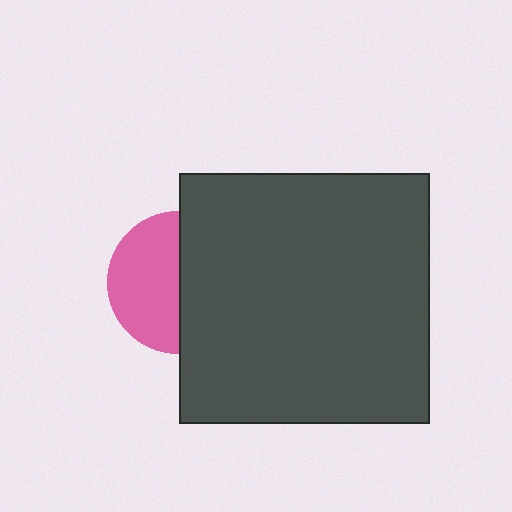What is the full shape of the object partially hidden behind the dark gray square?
The partially hidden object is a pink circle.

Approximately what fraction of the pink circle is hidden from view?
Roughly 49% of the pink circle is hidden behind the dark gray square.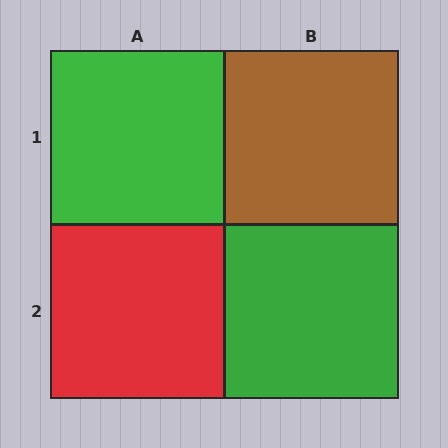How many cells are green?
2 cells are green.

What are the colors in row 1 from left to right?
Green, brown.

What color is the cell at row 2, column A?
Red.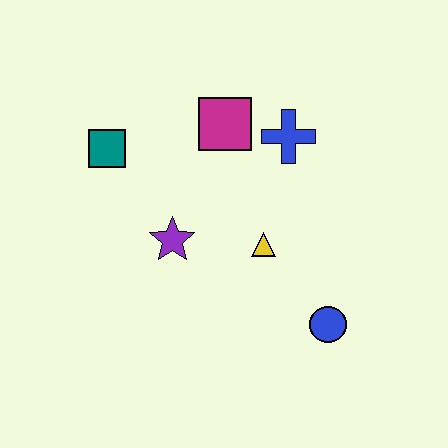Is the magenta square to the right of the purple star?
Yes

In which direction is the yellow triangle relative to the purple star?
The yellow triangle is to the right of the purple star.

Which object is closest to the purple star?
The yellow triangle is closest to the purple star.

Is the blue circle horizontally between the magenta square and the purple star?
No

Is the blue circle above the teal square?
No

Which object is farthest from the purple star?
The blue circle is farthest from the purple star.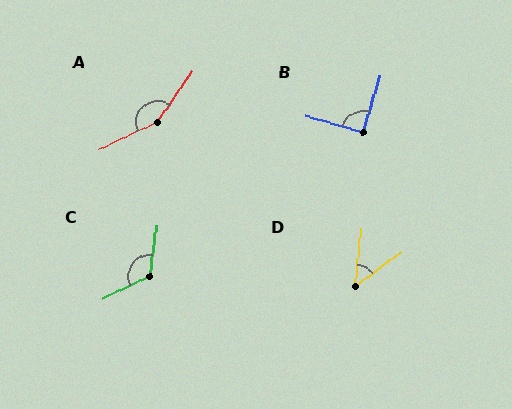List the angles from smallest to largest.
D (47°), B (90°), C (123°), A (150°).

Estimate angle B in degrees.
Approximately 90 degrees.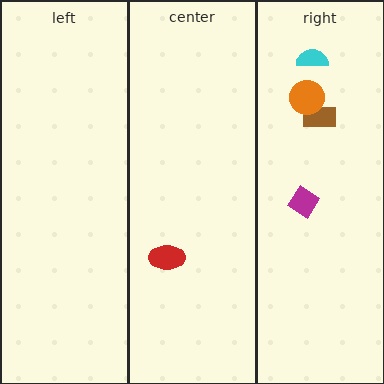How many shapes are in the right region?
4.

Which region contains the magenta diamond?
The right region.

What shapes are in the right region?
The brown rectangle, the orange circle, the magenta diamond, the cyan semicircle.